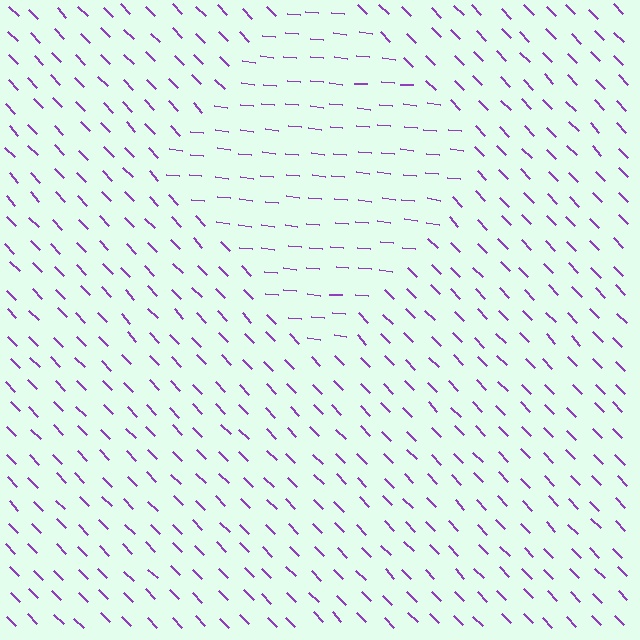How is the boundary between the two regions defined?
The boundary is defined purely by a change in line orientation (approximately 40 degrees difference). All lines are the same color and thickness.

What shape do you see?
I see a diamond.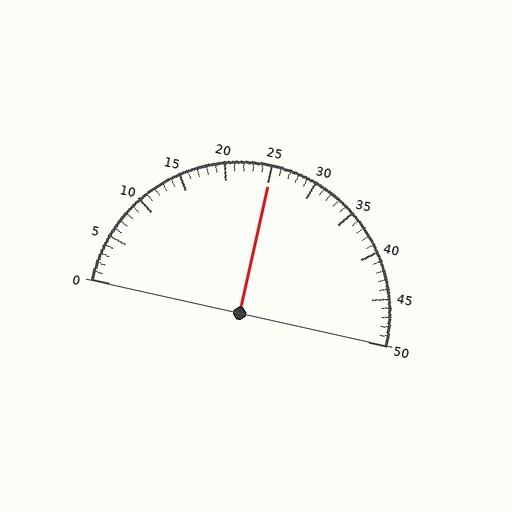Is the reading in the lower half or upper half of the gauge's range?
The reading is in the upper half of the range (0 to 50).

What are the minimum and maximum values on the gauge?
The gauge ranges from 0 to 50.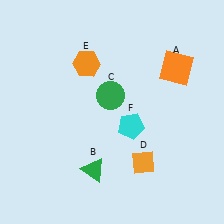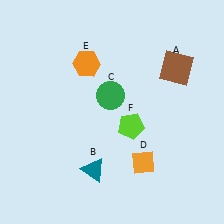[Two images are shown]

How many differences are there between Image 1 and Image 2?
There are 3 differences between the two images.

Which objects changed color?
A changed from orange to brown. B changed from green to teal. F changed from cyan to lime.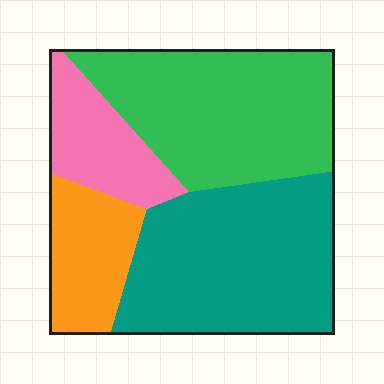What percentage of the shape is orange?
Orange takes up about one eighth (1/8) of the shape.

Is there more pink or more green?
Green.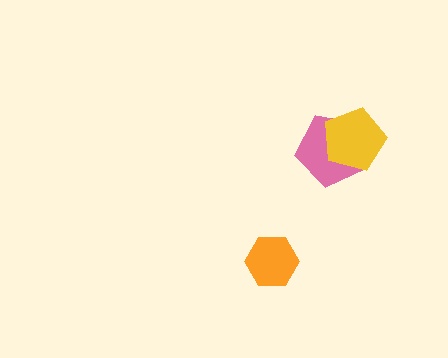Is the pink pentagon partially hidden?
Yes, it is partially covered by another shape.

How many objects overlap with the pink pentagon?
1 object overlaps with the pink pentagon.